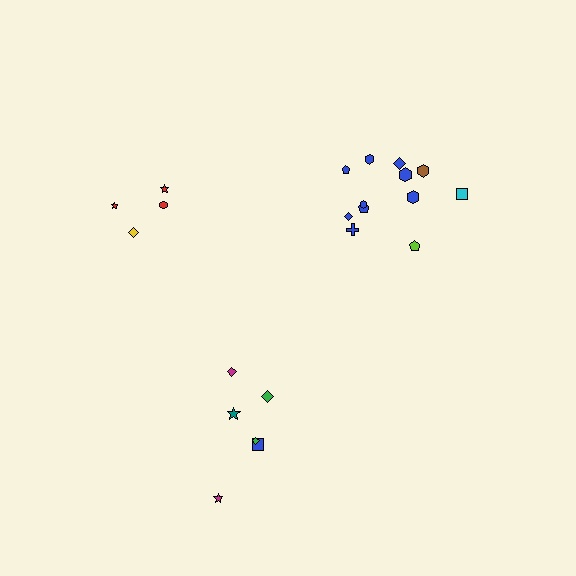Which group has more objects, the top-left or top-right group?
The top-right group.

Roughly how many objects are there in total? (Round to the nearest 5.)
Roughly 20 objects in total.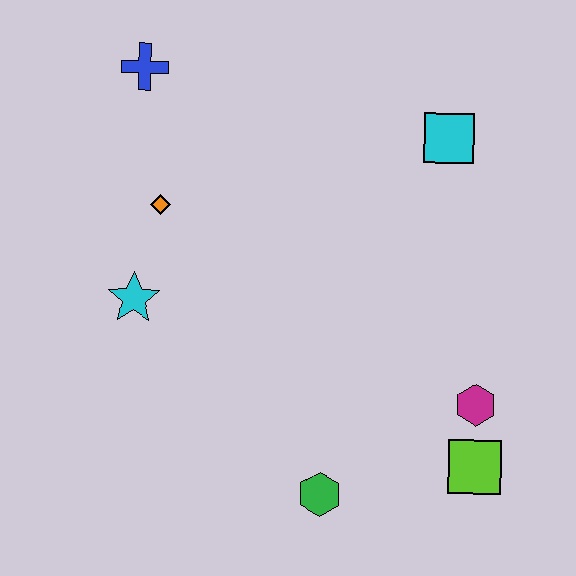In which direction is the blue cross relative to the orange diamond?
The blue cross is above the orange diamond.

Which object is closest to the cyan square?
The magenta hexagon is closest to the cyan square.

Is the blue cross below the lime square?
No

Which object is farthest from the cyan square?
The green hexagon is farthest from the cyan square.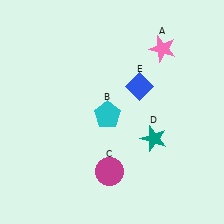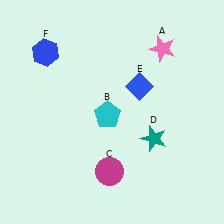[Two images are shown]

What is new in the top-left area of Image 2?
A blue hexagon (F) was added in the top-left area of Image 2.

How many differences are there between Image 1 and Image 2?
There is 1 difference between the two images.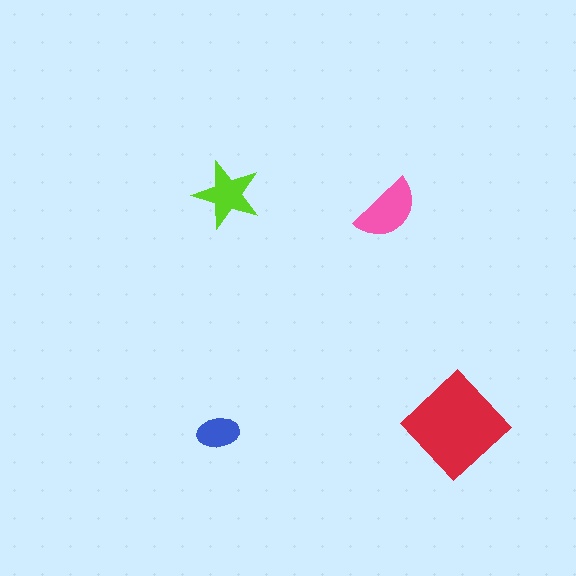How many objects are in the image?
There are 4 objects in the image.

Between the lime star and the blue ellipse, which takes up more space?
The lime star.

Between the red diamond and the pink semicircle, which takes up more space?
The red diamond.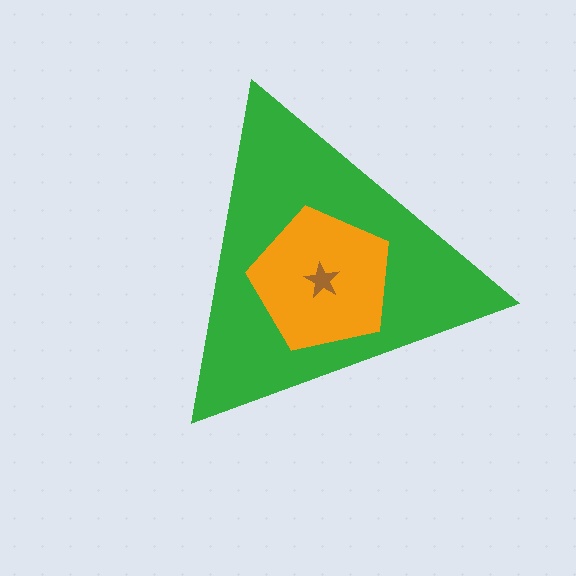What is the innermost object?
The brown star.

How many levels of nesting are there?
3.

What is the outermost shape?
The green triangle.